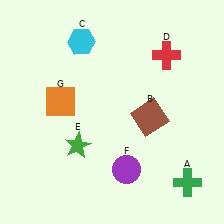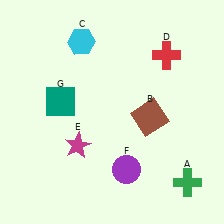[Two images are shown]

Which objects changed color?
E changed from green to magenta. G changed from orange to teal.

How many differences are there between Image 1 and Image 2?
There are 2 differences between the two images.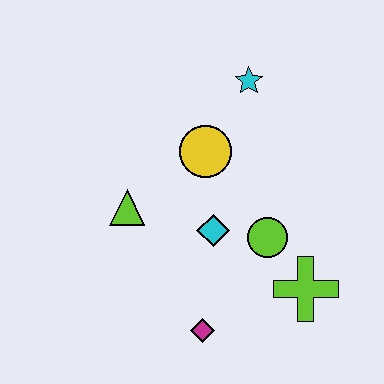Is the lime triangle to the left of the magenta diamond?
Yes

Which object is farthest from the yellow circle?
The magenta diamond is farthest from the yellow circle.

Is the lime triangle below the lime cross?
No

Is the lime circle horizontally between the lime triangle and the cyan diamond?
No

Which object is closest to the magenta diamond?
The cyan diamond is closest to the magenta diamond.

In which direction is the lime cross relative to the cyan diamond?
The lime cross is to the right of the cyan diamond.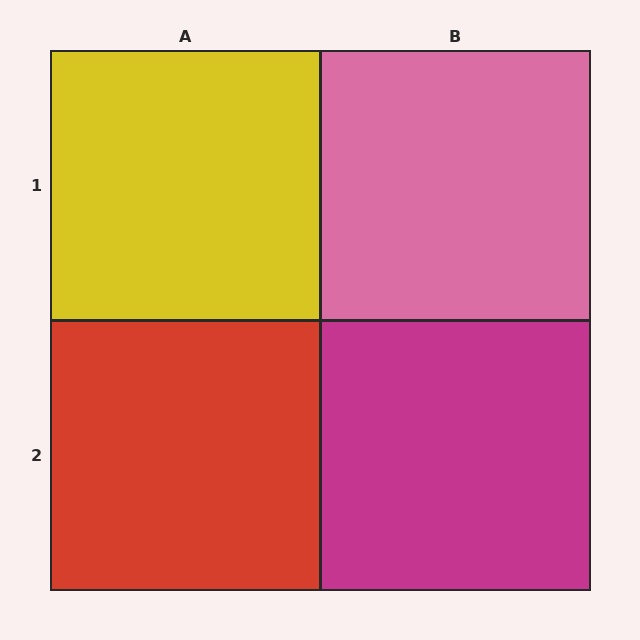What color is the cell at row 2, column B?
Magenta.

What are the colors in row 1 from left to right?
Yellow, pink.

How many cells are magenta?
1 cell is magenta.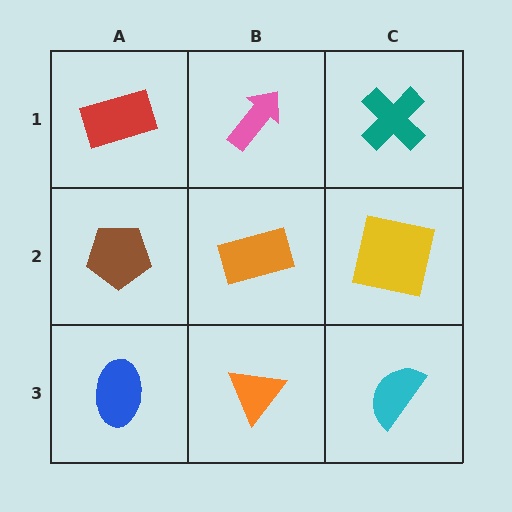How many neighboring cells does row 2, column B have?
4.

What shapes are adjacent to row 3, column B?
An orange rectangle (row 2, column B), a blue ellipse (row 3, column A), a cyan semicircle (row 3, column C).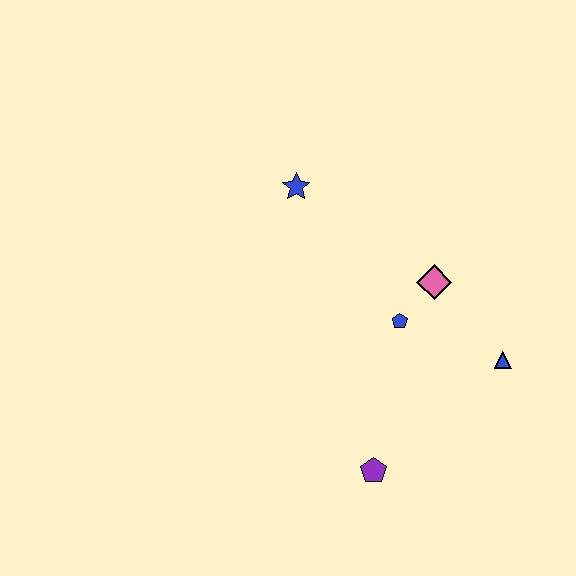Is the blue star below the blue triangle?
No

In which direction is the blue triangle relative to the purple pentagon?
The blue triangle is to the right of the purple pentagon.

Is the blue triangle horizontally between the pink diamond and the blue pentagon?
No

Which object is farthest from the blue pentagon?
The blue star is farthest from the blue pentagon.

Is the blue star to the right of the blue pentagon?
No